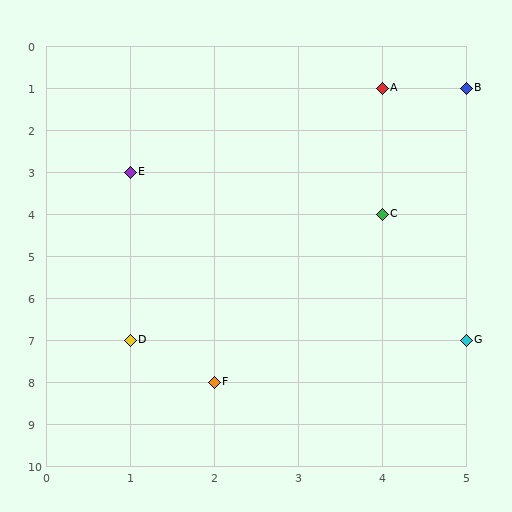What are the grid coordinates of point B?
Point B is at grid coordinates (5, 1).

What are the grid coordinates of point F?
Point F is at grid coordinates (2, 8).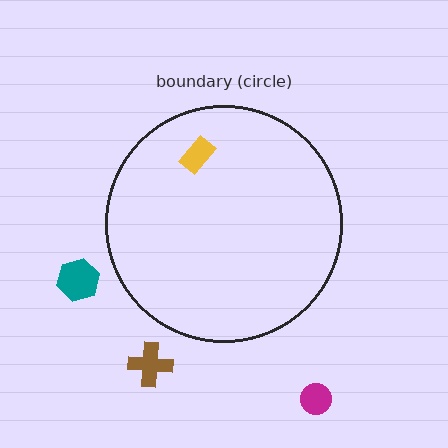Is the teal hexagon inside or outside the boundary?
Outside.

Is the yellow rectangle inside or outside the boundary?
Inside.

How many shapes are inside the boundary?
1 inside, 3 outside.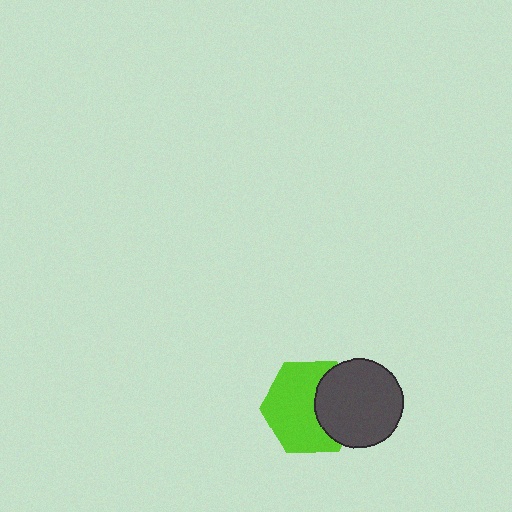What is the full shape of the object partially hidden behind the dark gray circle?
The partially hidden object is a lime hexagon.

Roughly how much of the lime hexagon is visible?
About half of it is visible (roughly 65%).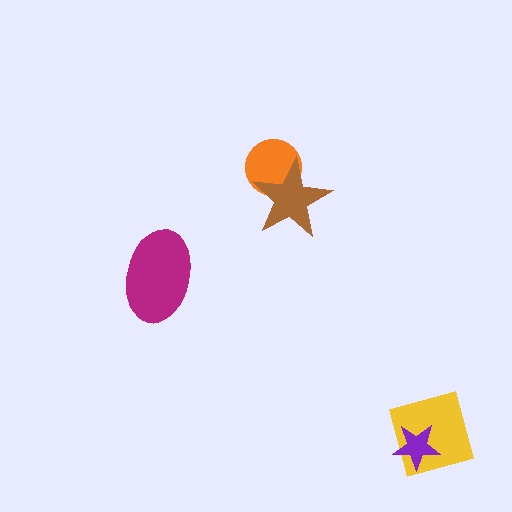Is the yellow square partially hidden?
Yes, it is partially covered by another shape.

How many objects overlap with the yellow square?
1 object overlaps with the yellow square.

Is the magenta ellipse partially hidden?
No, no other shape covers it.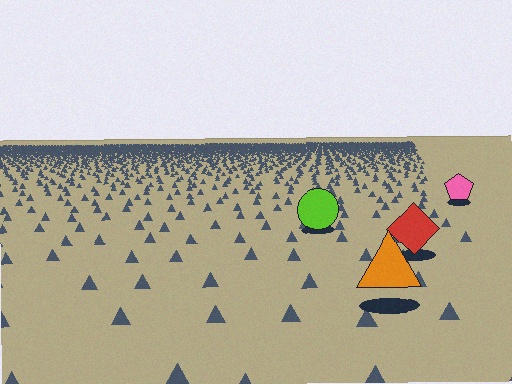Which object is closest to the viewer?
The orange triangle is closest. The texture marks near it are larger and more spread out.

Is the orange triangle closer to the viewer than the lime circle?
Yes. The orange triangle is closer — you can tell from the texture gradient: the ground texture is coarser near it.